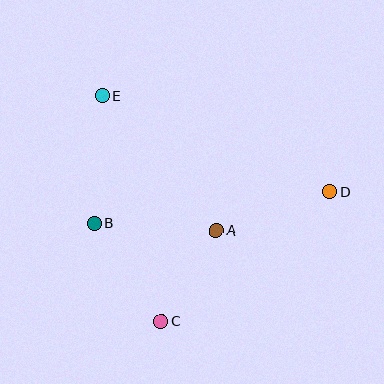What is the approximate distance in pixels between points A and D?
The distance between A and D is approximately 120 pixels.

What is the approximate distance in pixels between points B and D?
The distance between B and D is approximately 238 pixels.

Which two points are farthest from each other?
Points D and E are farthest from each other.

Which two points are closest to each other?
Points A and C are closest to each other.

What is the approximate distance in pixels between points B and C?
The distance between B and C is approximately 119 pixels.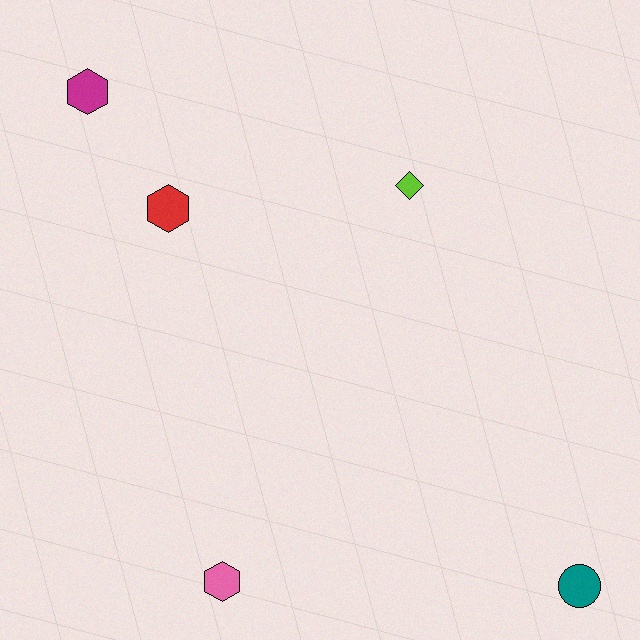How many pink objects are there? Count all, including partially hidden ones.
There is 1 pink object.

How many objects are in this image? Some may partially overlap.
There are 5 objects.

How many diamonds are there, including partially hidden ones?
There is 1 diamond.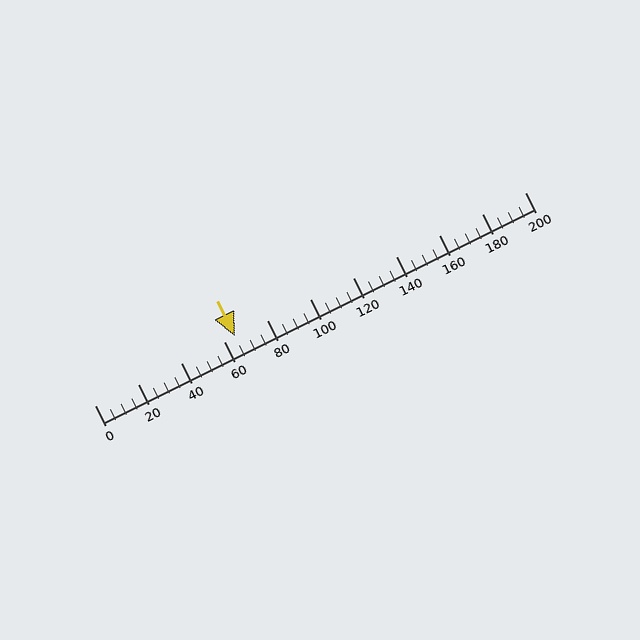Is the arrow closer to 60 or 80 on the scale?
The arrow is closer to 60.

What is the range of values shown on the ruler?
The ruler shows values from 0 to 200.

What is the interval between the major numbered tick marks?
The major tick marks are spaced 20 units apart.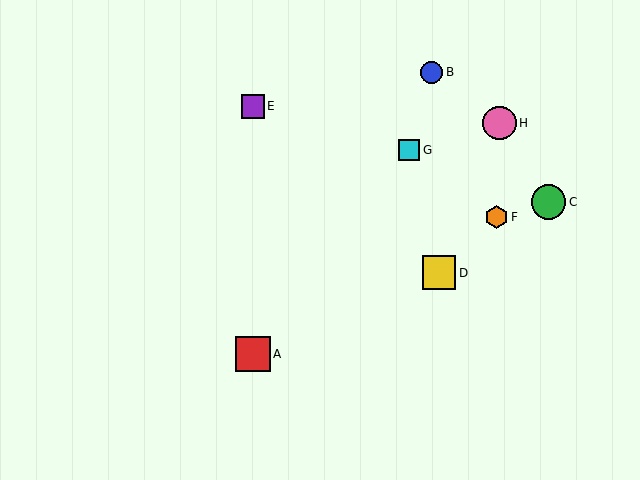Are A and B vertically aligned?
No, A is at x≈253 and B is at x≈431.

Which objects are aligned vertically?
Objects A, E are aligned vertically.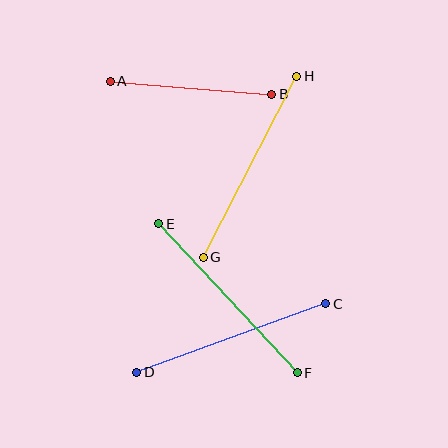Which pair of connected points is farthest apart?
Points G and H are farthest apart.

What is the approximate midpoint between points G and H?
The midpoint is at approximately (250, 167) pixels.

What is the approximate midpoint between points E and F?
The midpoint is at approximately (228, 298) pixels.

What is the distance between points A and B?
The distance is approximately 162 pixels.